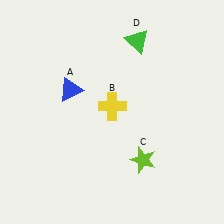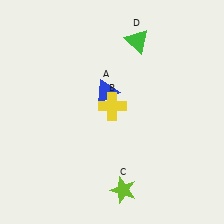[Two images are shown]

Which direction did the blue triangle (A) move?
The blue triangle (A) moved right.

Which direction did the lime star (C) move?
The lime star (C) moved down.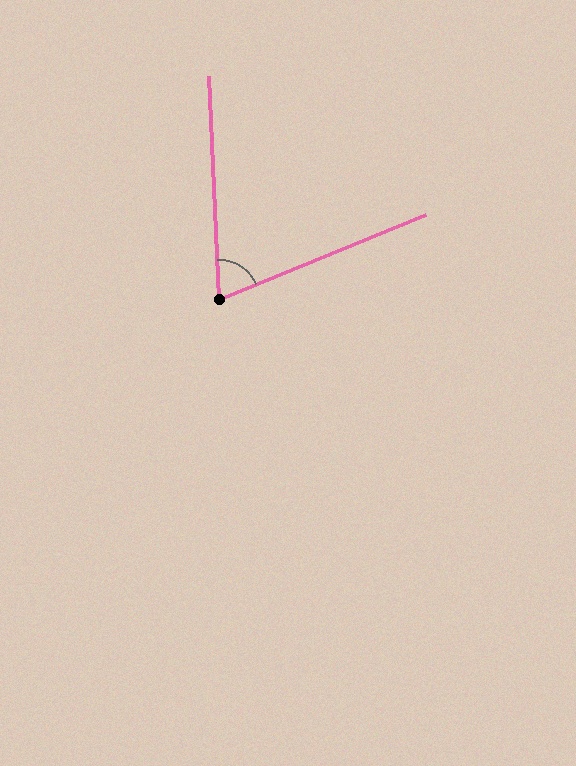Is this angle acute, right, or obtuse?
It is acute.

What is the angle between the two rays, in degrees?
Approximately 70 degrees.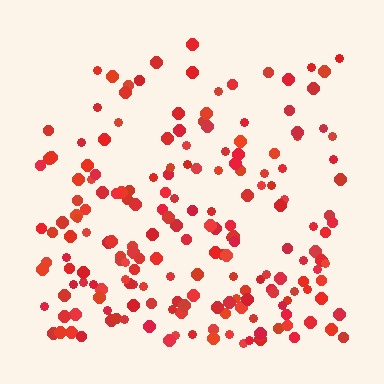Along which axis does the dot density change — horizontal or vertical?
Vertical.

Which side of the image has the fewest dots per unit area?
The top.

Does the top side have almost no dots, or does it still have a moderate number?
Still a moderate number, just noticeably fewer than the bottom.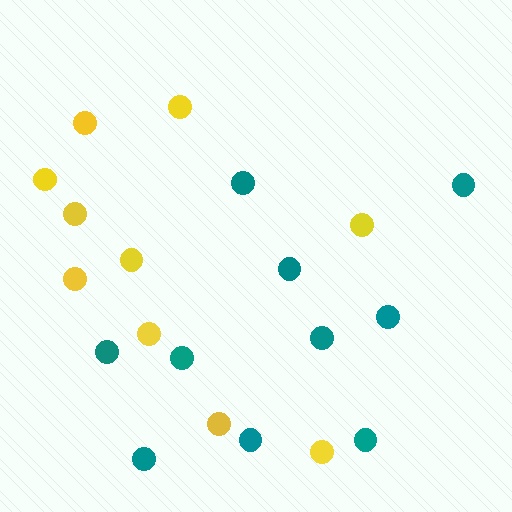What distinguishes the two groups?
There are 2 groups: one group of teal circles (10) and one group of yellow circles (10).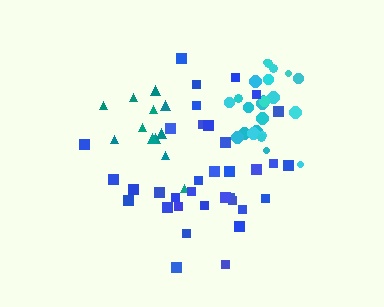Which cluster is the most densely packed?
Cyan.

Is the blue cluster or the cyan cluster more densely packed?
Cyan.